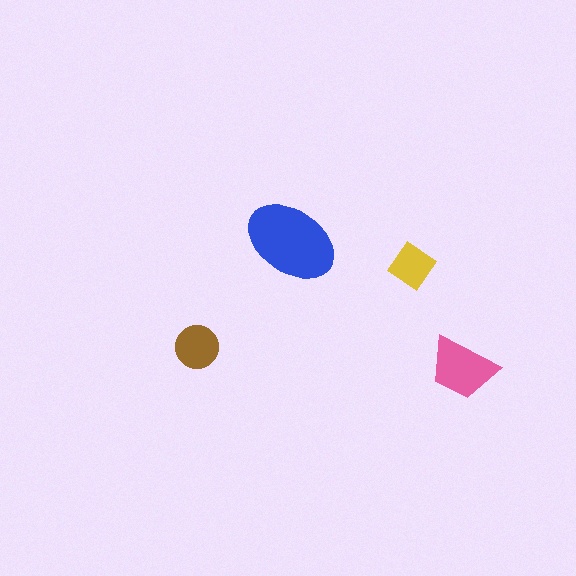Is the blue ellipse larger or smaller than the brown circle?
Larger.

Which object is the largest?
The blue ellipse.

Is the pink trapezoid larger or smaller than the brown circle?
Larger.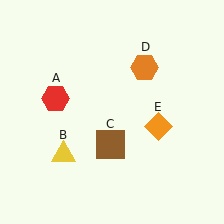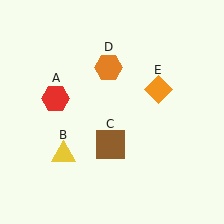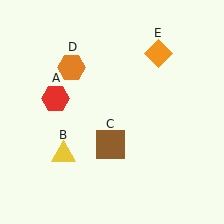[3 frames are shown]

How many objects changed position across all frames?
2 objects changed position: orange hexagon (object D), orange diamond (object E).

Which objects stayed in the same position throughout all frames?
Red hexagon (object A) and yellow triangle (object B) and brown square (object C) remained stationary.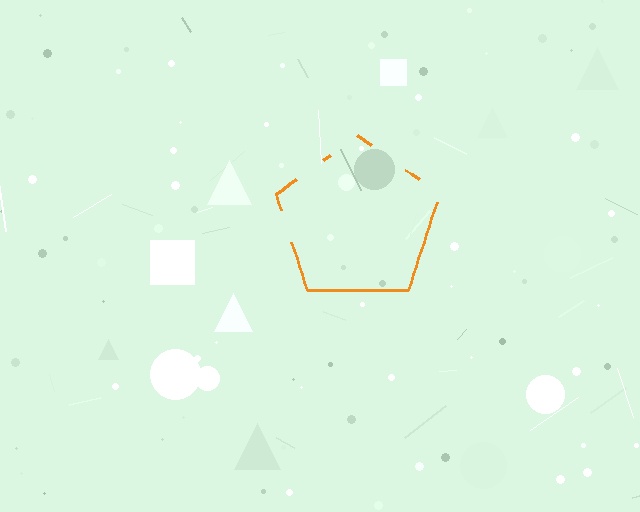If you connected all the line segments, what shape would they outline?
They would outline a pentagon.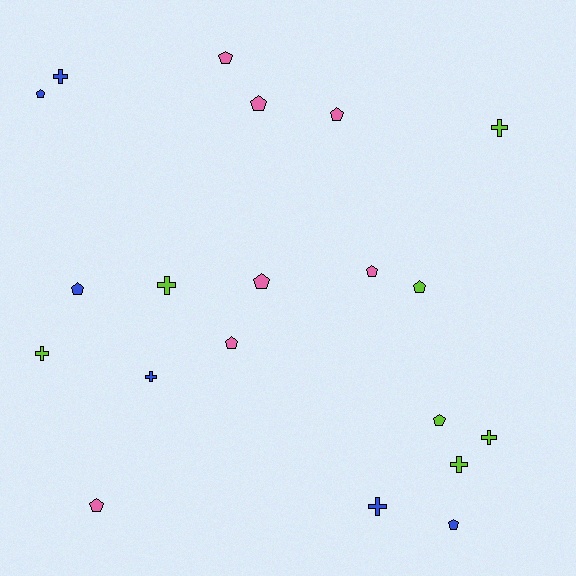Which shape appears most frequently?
Pentagon, with 12 objects.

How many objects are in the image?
There are 20 objects.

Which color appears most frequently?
Lime, with 7 objects.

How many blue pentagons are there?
There are 3 blue pentagons.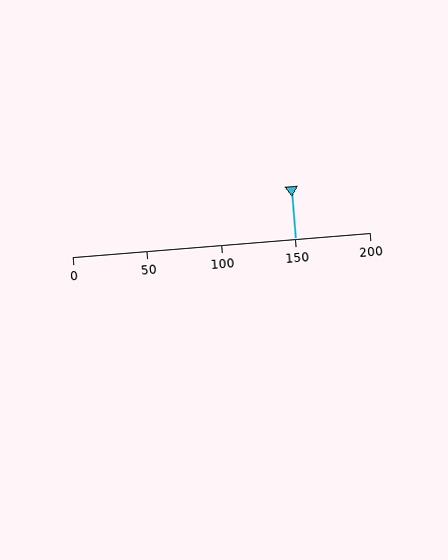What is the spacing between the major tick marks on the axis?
The major ticks are spaced 50 apart.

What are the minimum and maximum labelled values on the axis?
The axis runs from 0 to 200.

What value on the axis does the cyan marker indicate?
The marker indicates approximately 150.